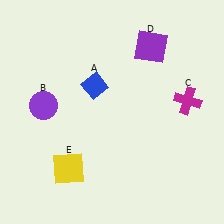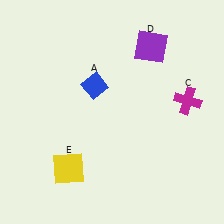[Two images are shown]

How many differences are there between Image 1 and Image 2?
There is 1 difference between the two images.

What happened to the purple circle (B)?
The purple circle (B) was removed in Image 2. It was in the top-left area of Image 1.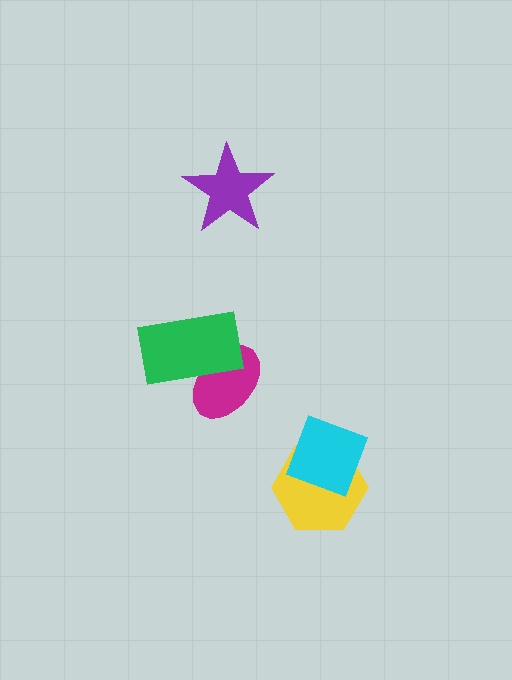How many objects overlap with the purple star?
0 objects overlap with the purple star.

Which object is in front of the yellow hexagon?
The cyan square is in front of the yellow hexagon.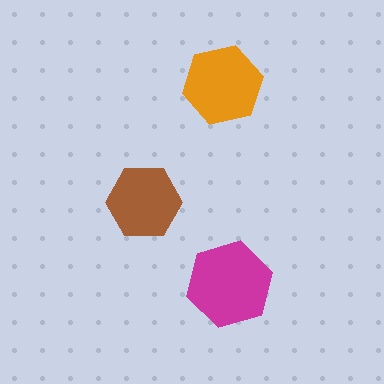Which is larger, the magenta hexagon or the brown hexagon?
The magenta one.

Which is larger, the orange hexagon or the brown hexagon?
The orange one.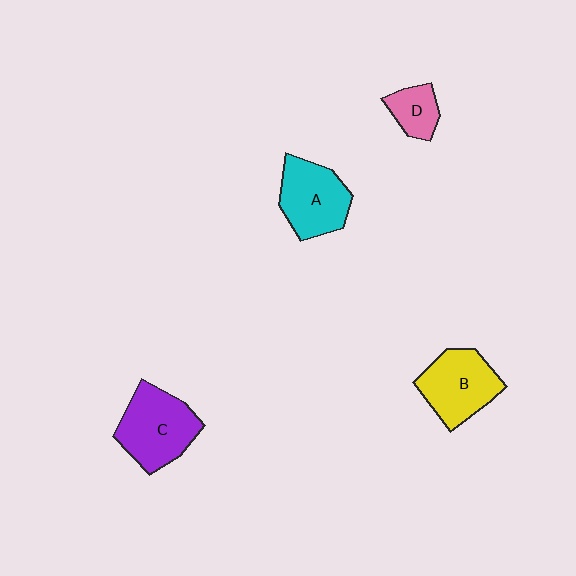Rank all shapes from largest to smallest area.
From largest to smallest: C (purple), B (yellow), A (cyan), D (pink).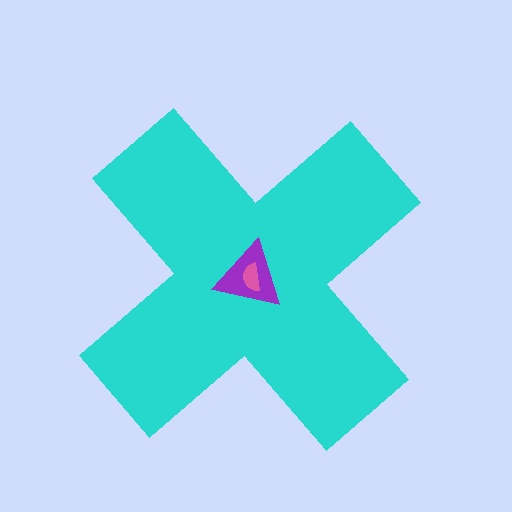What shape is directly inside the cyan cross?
The purple triangle.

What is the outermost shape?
The cyan cross.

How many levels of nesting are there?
3.